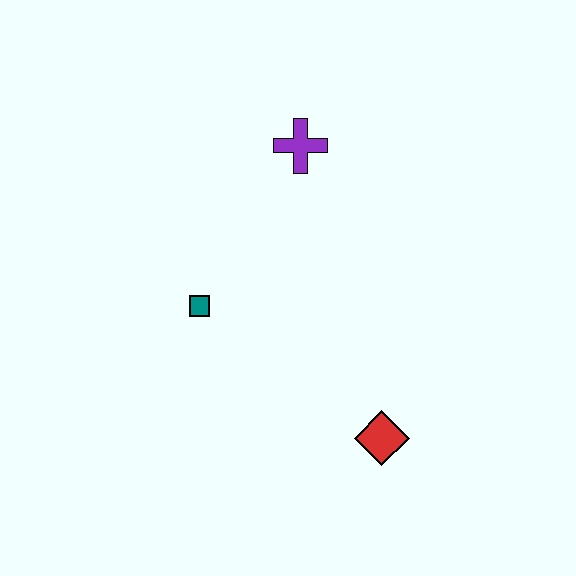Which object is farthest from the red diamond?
The purple cross is farthest from the red diamond.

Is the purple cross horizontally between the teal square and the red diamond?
Yes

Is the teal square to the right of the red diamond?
No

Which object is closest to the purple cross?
The teal square is closest to the purple cross.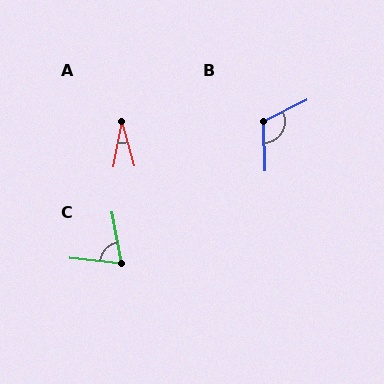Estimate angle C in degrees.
Approximately 73 degrees.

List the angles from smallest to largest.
A (26°), C (73°), B (115°).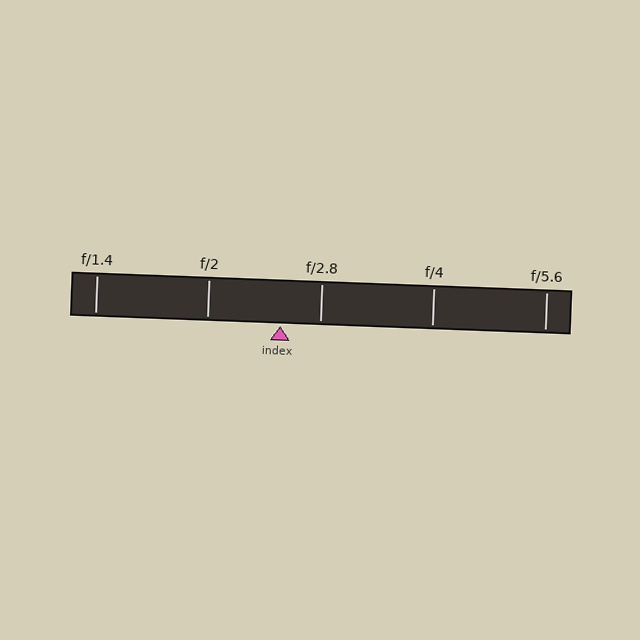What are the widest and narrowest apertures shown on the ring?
The widest aperture shown is f/1.4 and the narrowest is f/5.6.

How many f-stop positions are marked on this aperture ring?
There are 5 f-stop positions marked.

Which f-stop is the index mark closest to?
The index mark is closest to f/2.8.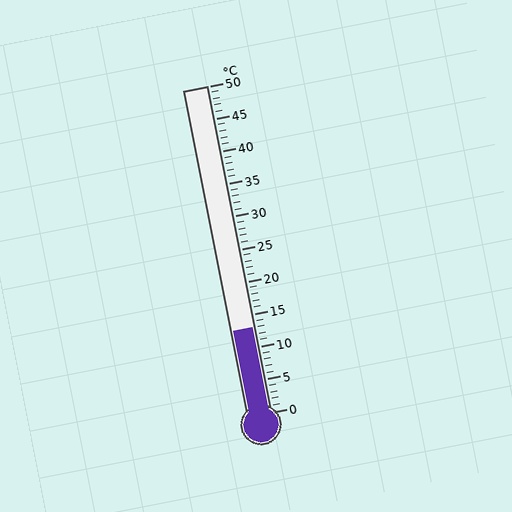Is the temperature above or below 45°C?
The temperature is below 45°C.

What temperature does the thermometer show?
The thermometer shows approximately 13°C.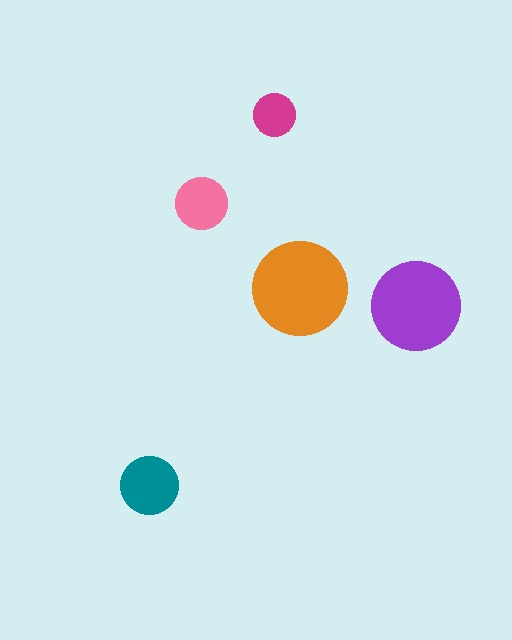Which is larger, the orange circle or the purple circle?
The orange one.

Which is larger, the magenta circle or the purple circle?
The purple one.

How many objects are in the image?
There are 5 objects in the image.